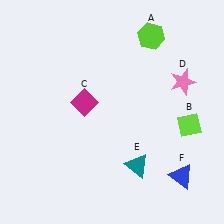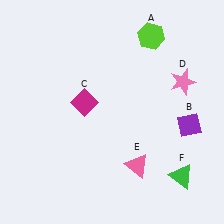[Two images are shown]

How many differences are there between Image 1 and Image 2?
There are 3 differences between the two images.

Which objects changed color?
B changed from lime to purple. E changed from teal to pink. F changed from blue to green.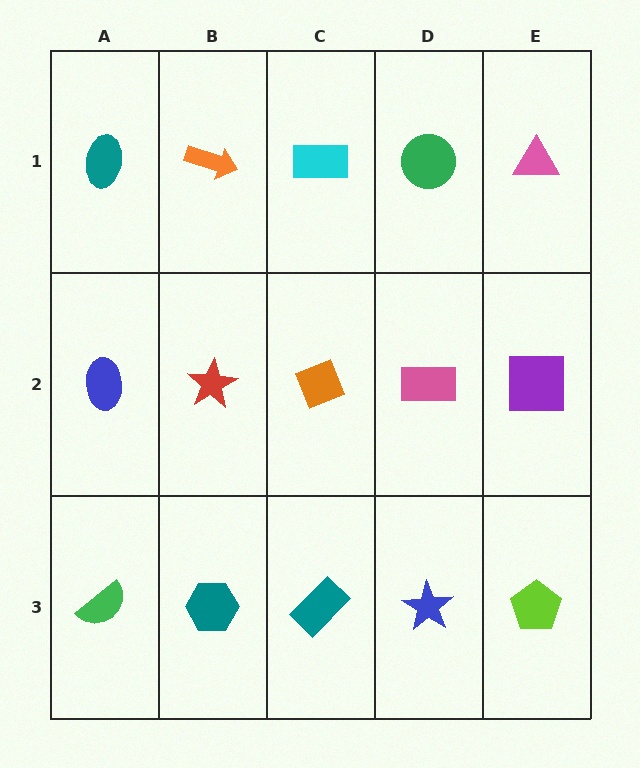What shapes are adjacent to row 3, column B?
A red star (row 2, column B), a green semicircle (row 3, column A), a teal rectangle (row 3, column C).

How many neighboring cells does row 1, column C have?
3.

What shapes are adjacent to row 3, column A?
A blue ellipse (row 2, column A), a teal hexagon (row 3, column B).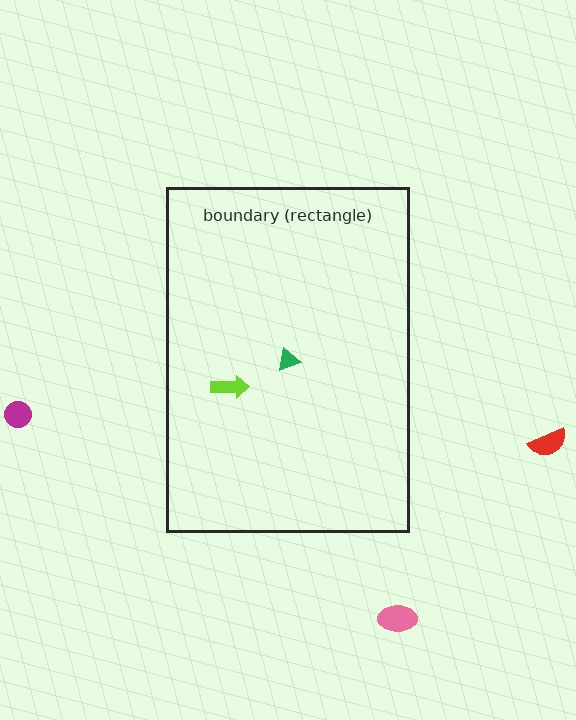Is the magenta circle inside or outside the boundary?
Outside.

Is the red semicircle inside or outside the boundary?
Outside.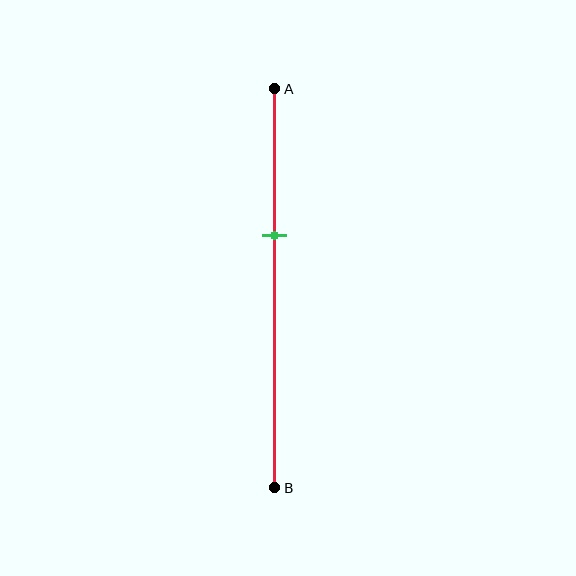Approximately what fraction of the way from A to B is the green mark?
The green mark is approximately 35% of the way from A to B.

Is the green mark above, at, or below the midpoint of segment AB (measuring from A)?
The green mark is above the midpoint of segment AB.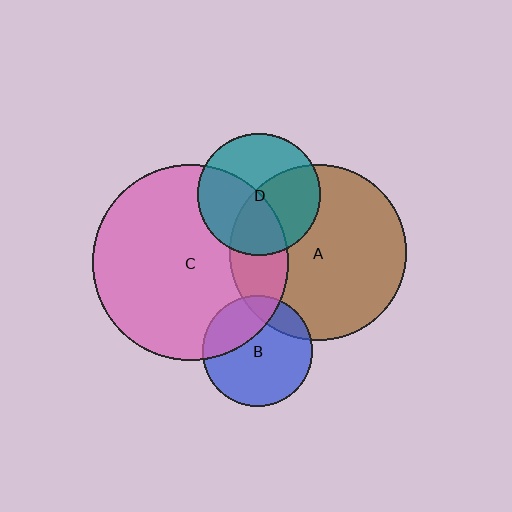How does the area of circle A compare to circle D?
Approximately 2.1 times.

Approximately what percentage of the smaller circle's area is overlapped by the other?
Approximately 45%.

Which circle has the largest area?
Circle C (pink).